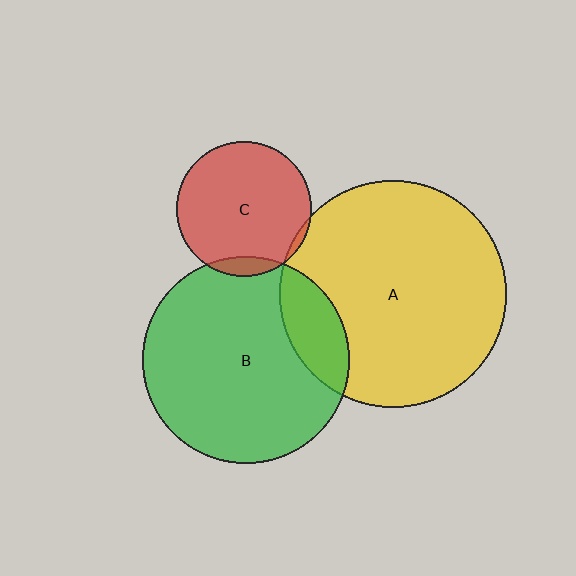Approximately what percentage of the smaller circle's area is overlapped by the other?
Approximately 5%.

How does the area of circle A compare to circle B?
Approximately 1.2 times.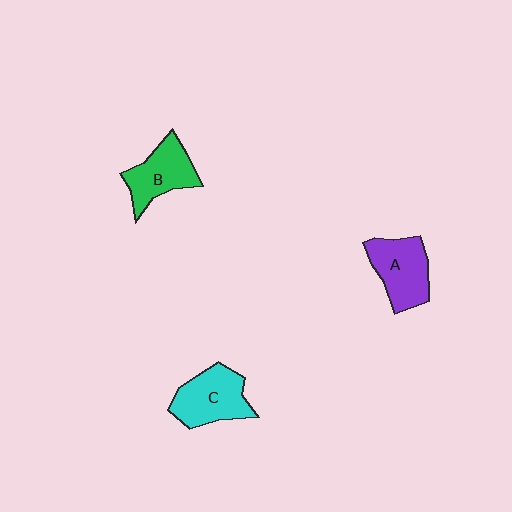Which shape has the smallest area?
Shape B (green).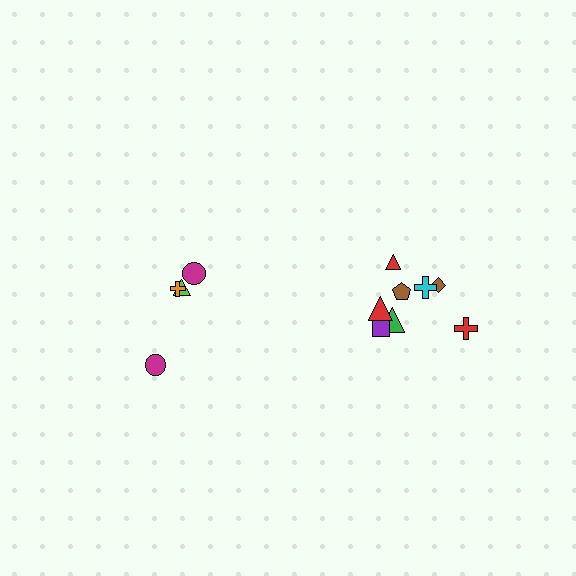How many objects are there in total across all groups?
There are 12 objects.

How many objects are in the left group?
There are 4 objects.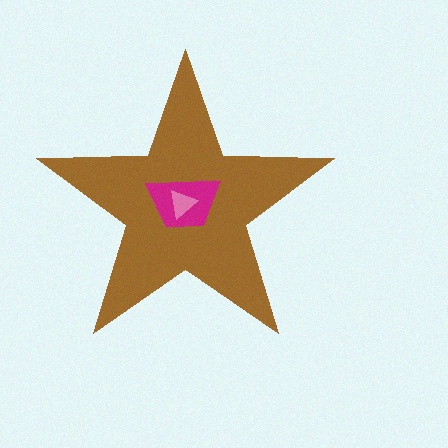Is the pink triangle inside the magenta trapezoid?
Yes.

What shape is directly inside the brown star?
The magenta trapezoid.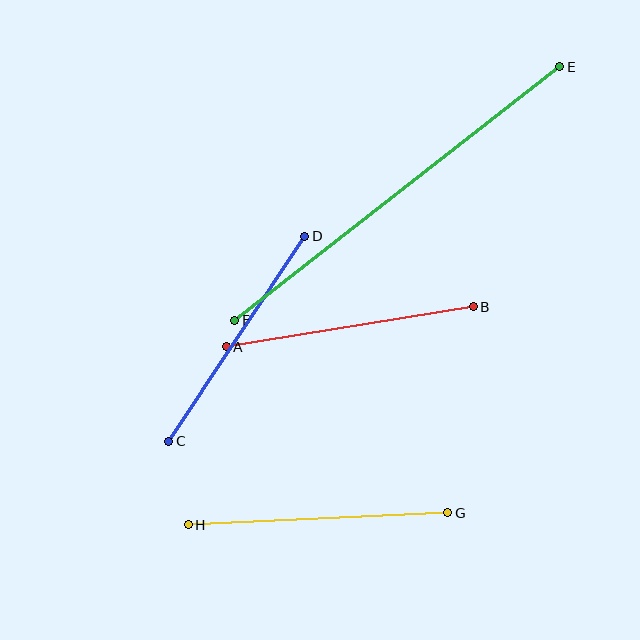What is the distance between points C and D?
The distance is approximately 246 pixels.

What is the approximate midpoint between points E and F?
The midpoint is at approximately (397, 193) pixels.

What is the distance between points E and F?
The distance is approximately 412 pixels.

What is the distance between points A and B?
The distance is approximately 250 pixels.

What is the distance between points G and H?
The distance is approximately 260 pixels.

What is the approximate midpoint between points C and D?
The midpoint is at approximately (237, 339) pixels.